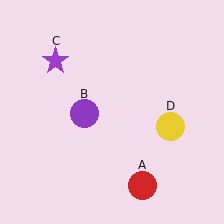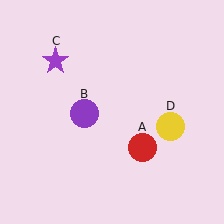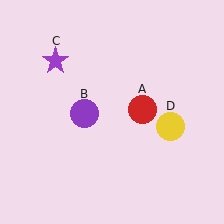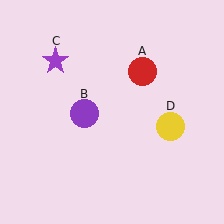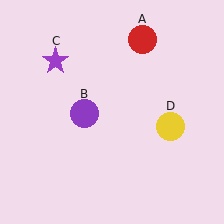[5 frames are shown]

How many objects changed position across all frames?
1 object changed position: red circle (object A).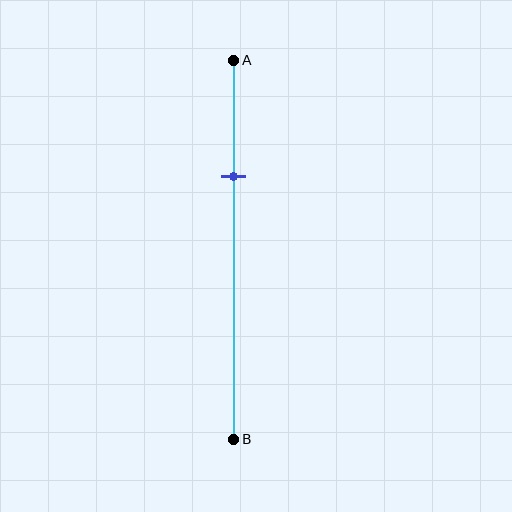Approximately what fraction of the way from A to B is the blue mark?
The blue mark is approximately 30% of the way from A to B.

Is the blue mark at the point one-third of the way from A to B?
Yes, the mark is approximately at the one-third point.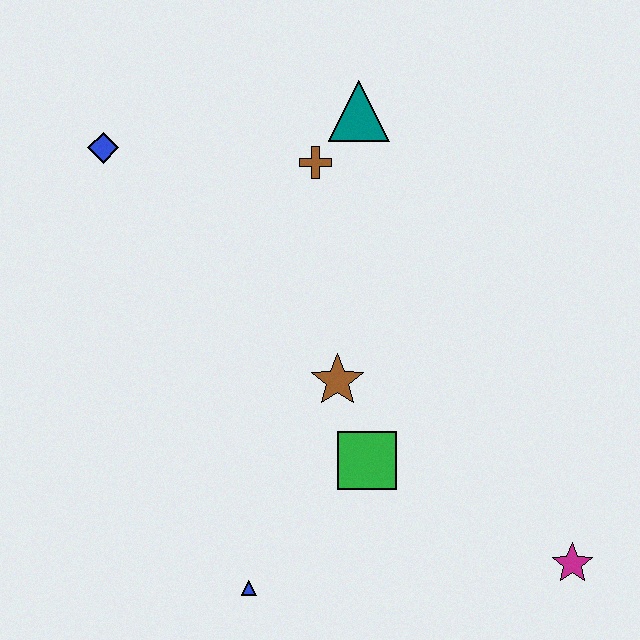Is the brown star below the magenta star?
No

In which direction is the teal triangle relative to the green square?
The teal triangle is above the green square.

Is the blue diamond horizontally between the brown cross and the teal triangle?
No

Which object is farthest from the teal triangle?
The magenta star is farthest from the teal triangle.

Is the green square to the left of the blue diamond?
No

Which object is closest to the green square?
The brown star is closest to the green square.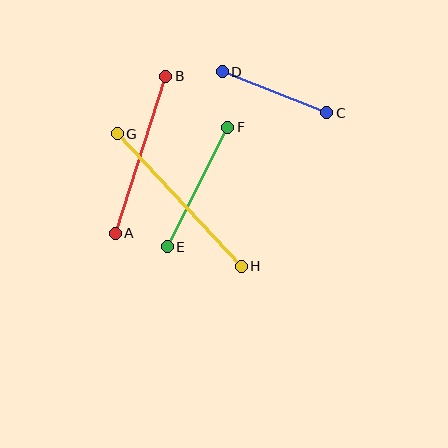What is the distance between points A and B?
The distance is approximately 165 pixels.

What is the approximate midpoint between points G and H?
The midpoint is at approximately (179, 200) pixels.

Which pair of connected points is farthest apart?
Points G and H are farthest apart.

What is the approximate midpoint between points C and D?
The midpoint is at approximately (275, 92) pixels.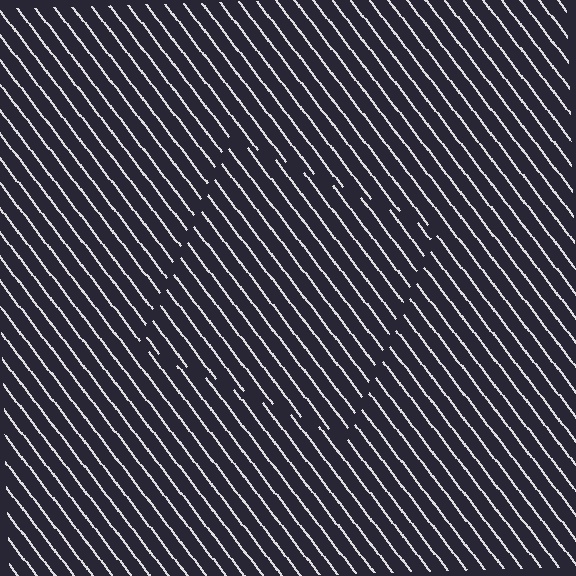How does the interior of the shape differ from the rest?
The interior of the shape contains the same grating, shifted by half a period — the contour is defined by the phase discontinuity where line-ends from the inner and outer gratings abut.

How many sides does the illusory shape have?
4 sides — the line-ends trace a square.